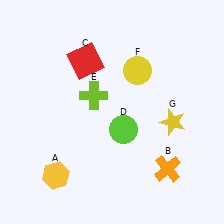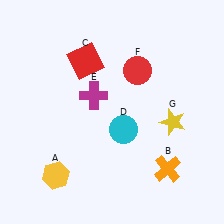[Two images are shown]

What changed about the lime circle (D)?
In Image 1, D is lime. In Image 2, it changed to cyan.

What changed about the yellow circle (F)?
In Image 1, F is yellow. In Image 2, it changed to red.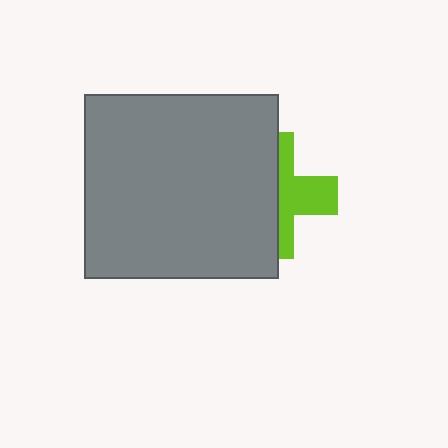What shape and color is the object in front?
The object in front is a gray rectangle.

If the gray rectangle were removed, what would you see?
You would see the complete lime cross.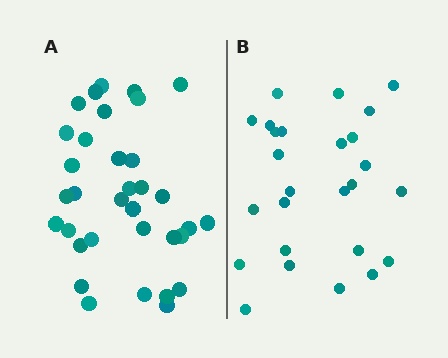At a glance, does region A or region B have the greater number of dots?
Region A (the left region) has more dots.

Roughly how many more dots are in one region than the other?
Region A has roughly 8 or so more dots than region B.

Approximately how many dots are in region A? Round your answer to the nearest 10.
About 30 dots. (The exact count is 34, which rounds to 30.)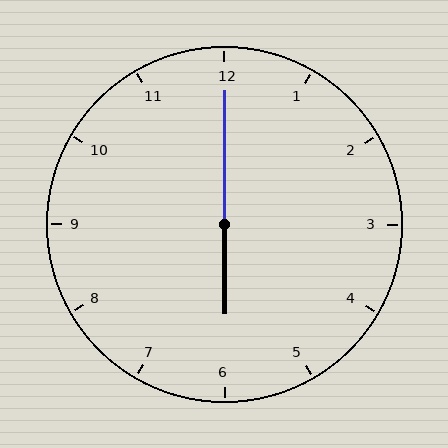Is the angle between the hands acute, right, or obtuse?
It is obtuse.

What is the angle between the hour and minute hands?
Approximately 180 degrees.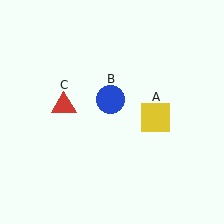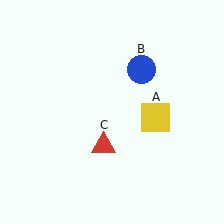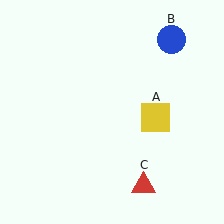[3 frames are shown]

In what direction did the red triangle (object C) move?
The red triangle (object C) moved down and to the right.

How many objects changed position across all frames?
2 objects changed position: blue circle (object B), red triangle (object C).